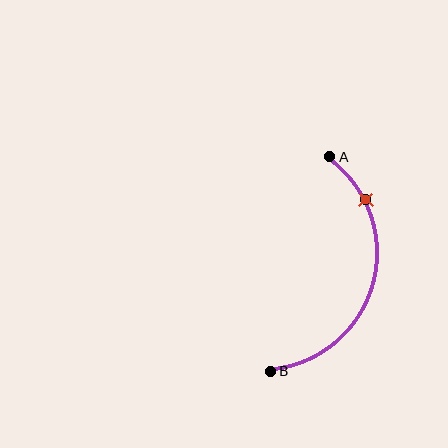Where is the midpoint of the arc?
The arc midpoint is the point on the curve farthest from the straight line joining A and B. It sits to the right of that line.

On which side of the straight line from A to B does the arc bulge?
The arc bulges to the right of the straight line connecting A and B.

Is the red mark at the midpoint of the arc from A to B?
No. The red mark lies on the arc but is closer to endpoint A. The arc midpoint would be at the point on the curve equidistant along the arc from both A and B.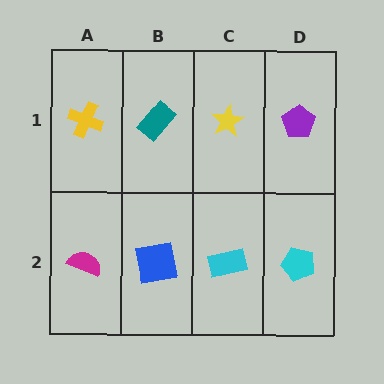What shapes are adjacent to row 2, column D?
A purple pentagon (row 1, column D), a cyan rectangle (row 2, column C).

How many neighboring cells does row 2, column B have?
3.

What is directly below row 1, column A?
A magenta semicircle.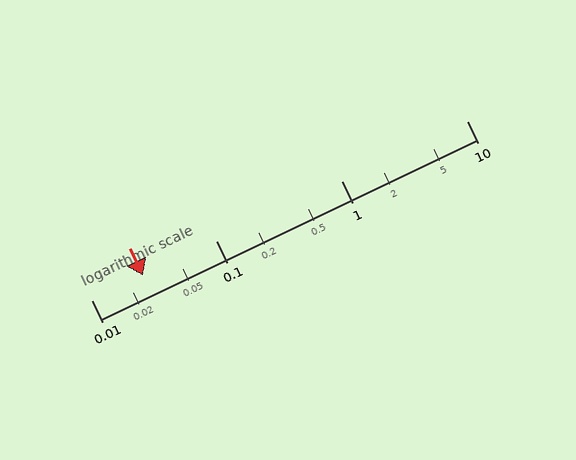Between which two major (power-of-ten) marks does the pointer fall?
The pointer is between 0.01 and 0.1.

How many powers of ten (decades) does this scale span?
The scale spans 3 decades, from 0.01 to 10.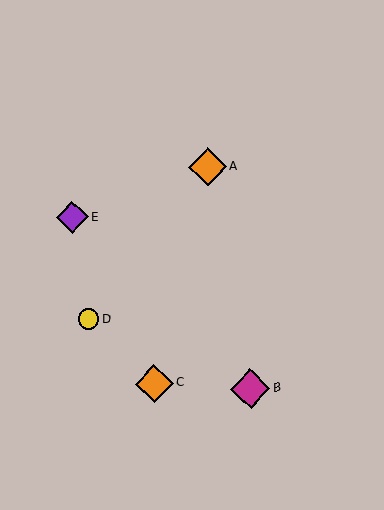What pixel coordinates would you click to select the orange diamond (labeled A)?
Click at (208, 167) to select the orange diamond A.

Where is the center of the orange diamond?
The center of the orange diamond is at (154, 383).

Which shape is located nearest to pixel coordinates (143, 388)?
The orange diamond (labeled C) at (154, 383) is nearest to that location.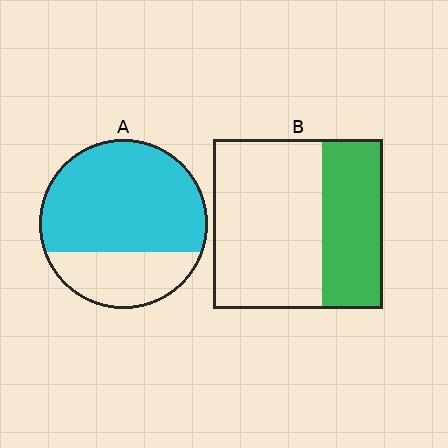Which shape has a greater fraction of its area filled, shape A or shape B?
Shape A.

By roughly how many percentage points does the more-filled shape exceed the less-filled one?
By roughly 35 percentage points (A over B).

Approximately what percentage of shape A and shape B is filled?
A is approximately 70% and B is approximately 35%.